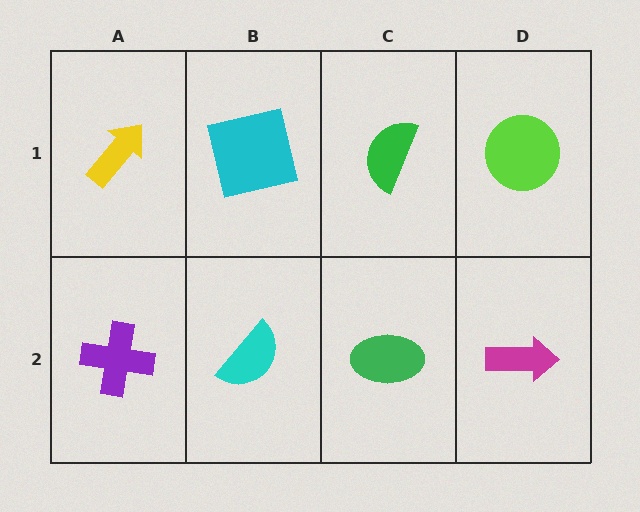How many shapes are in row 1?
4 shapes.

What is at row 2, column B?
A cyan semicircle.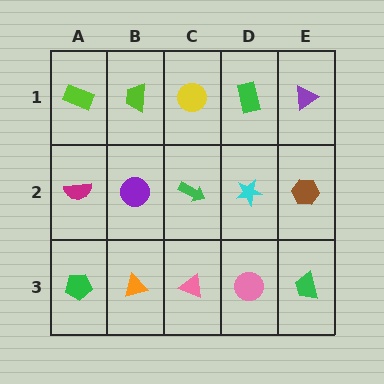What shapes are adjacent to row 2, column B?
A lime trapezoid (row 1, column B), an orange triangle (row 3, column B), a magenta semicircle (row 2, column A), a green arrow (row 2, column C).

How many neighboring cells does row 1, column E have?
2.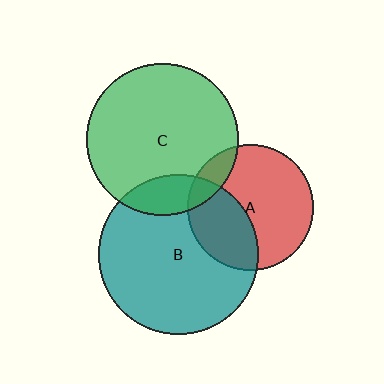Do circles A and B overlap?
Yes.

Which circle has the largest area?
Circle B (teal).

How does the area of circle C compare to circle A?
Approximately 1.5 times.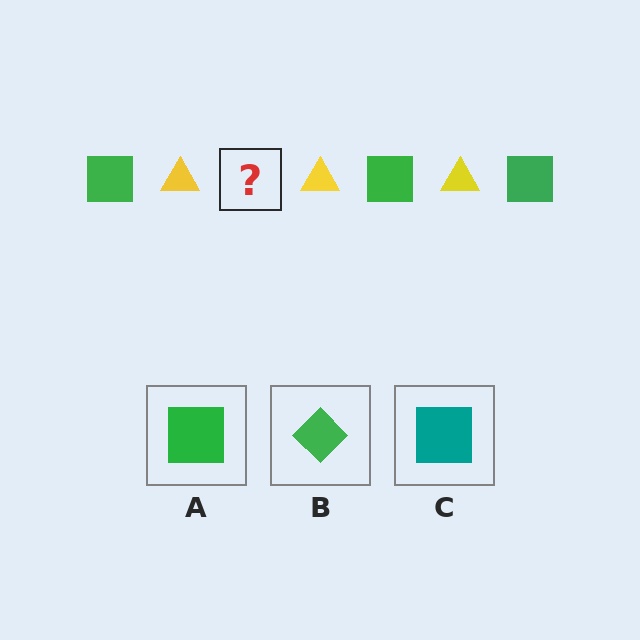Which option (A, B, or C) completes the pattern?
A.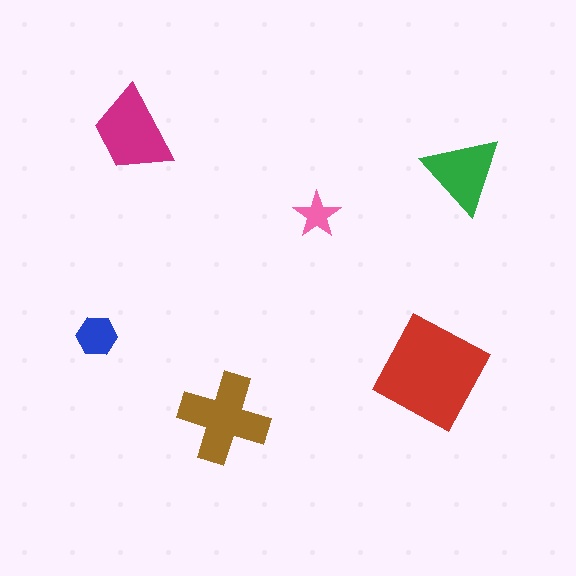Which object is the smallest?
The pink star.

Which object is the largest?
The red square.